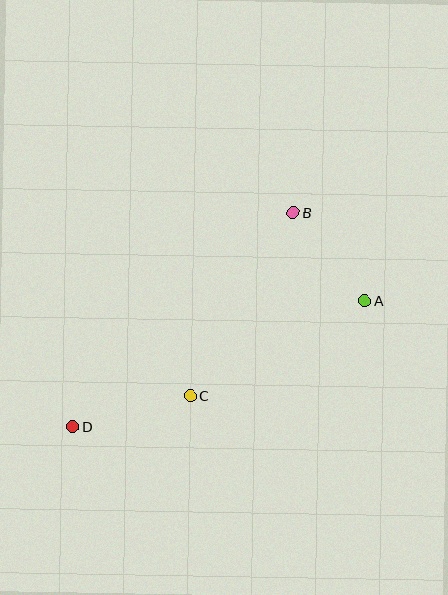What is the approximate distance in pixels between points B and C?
The distance between B and C is approximately 210 pixels.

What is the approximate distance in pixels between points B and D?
The distance between B and D is approximately 307 pixels.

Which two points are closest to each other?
Points A and B are closest to each other.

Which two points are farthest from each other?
Points A and D are farthest from each other.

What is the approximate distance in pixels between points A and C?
The distance between A and C is approximately 199 pixels.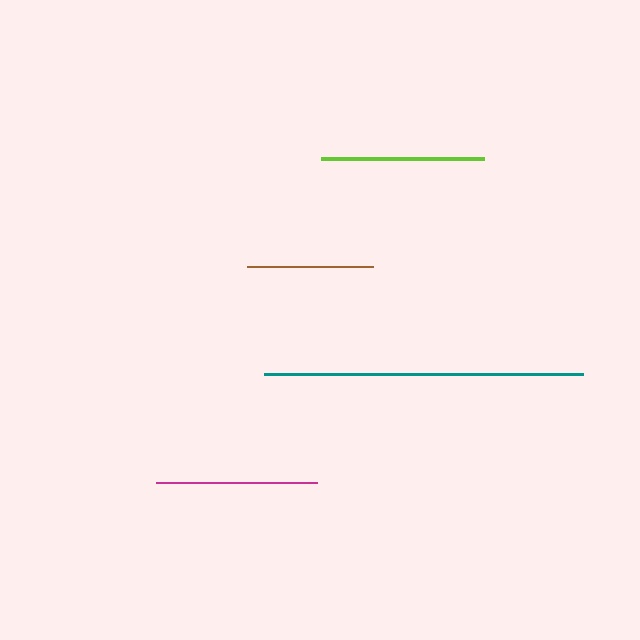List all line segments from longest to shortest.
From longest to shortest: teal, lime, magenta, brown.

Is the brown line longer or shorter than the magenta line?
The magenta line is longer than the brown line.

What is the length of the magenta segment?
The magenta segment is approximately 161 pixels long.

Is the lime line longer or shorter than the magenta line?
The lime line is longer than the magenta line.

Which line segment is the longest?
The teal line is the longest at approximately 319 pixels.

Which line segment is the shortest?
The brown line is the shortest at approximately 126 pixels.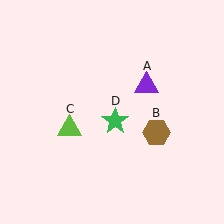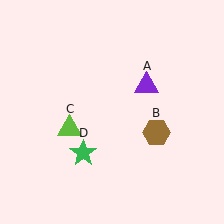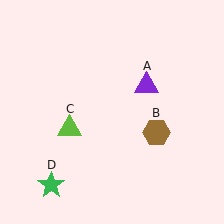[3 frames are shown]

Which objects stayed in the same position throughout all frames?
Purple triangle (object A) and brown hexagon (object B) and lime triangle (object C) remained stationary.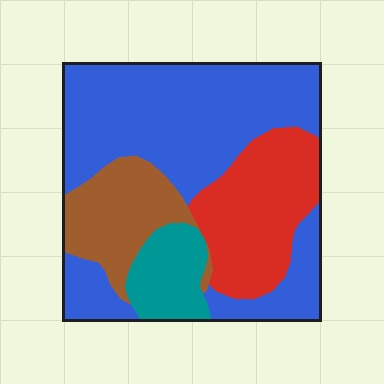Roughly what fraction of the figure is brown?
Brown covers roughly 15% of the figure.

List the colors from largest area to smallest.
From largest to smallest: blue, red, brown, teal.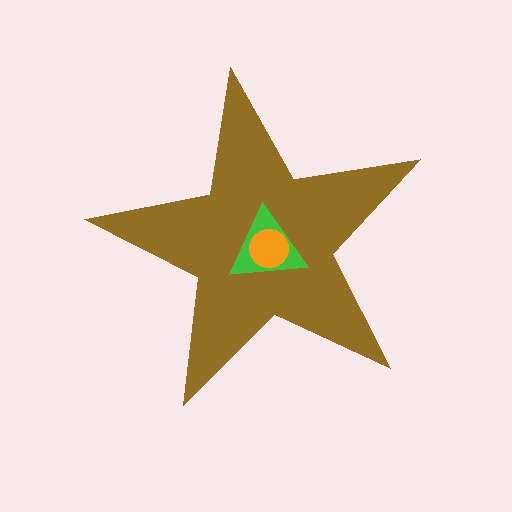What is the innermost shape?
The orange circle.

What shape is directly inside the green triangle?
The orange circle.